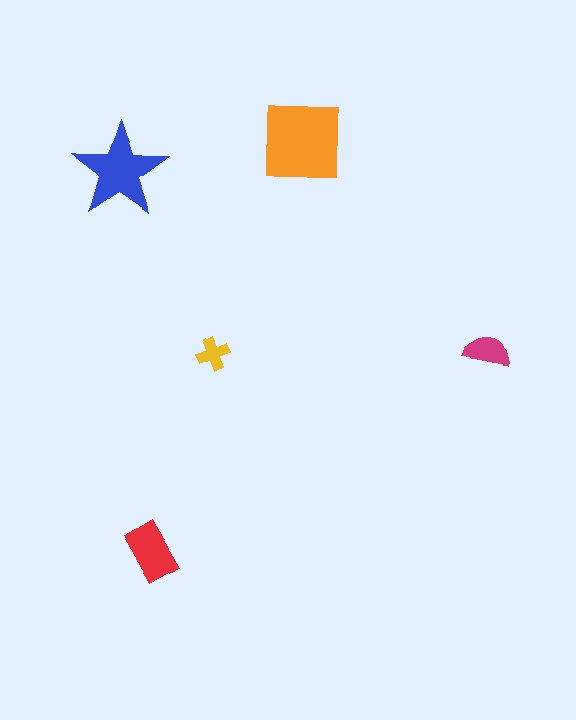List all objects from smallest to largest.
The yellow cross, the magenta semicircle, the red rectangle, the blue star, the orange square.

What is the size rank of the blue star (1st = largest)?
2nd.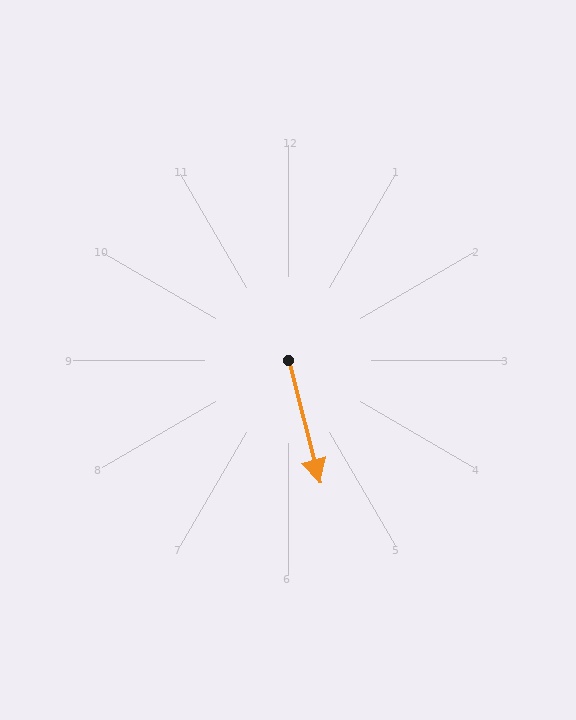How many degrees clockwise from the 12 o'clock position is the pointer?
Approximately 166 degrees.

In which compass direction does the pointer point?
South.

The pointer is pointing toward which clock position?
Roughly 6 o'clock.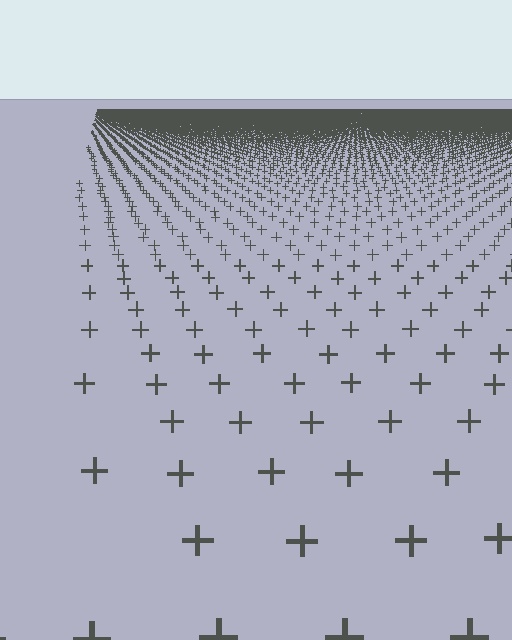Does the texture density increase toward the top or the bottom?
Density increases toward the top.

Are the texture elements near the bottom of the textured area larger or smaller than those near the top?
Larger. Near the bottom, elements are closer to the viewer and appear at a bigger on-screen size.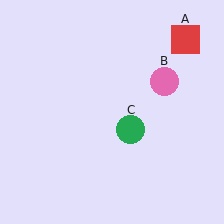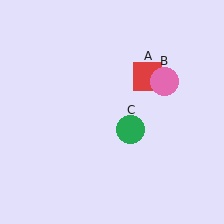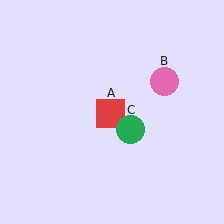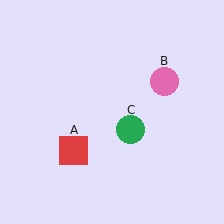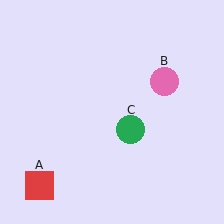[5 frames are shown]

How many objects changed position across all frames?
1 object changed position: red square (object A).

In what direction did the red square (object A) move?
The red square (object A) moved down and to the left.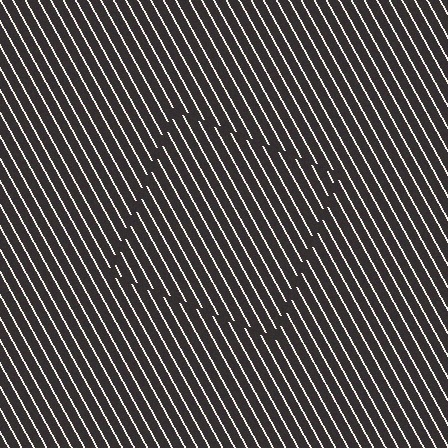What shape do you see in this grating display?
An illusory square. The interior of the shape contains the same grating, shifted by half a period — the contour is defined by the phase discontinuity where line-ends from the inner and outer gratings abut.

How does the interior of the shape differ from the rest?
The interior of the shape contains the same grating, shifted by half a period — the contour is defined by the phase discontinuity where line-ends from the inner and outer gratings abut.